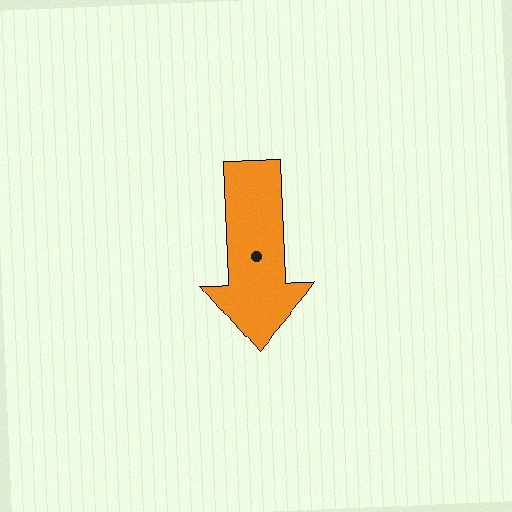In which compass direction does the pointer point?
South.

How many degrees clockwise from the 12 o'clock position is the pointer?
Approximately 180 degrees.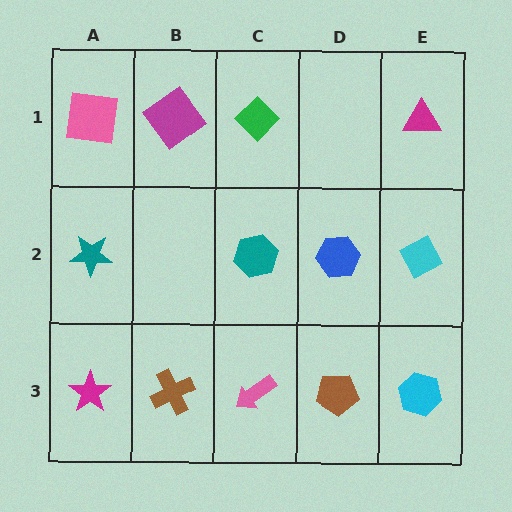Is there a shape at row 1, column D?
No, that cell is empty.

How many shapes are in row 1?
4 shapes.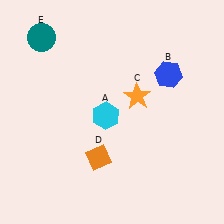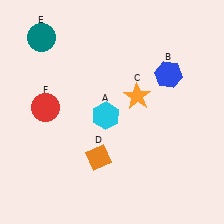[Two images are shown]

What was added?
A red circle (F) was added in Image 2.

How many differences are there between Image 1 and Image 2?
There is 1 difference between the two images.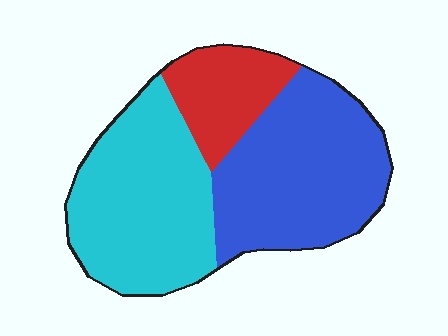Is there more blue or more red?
Blue.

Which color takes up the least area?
Red, at roughly 15%.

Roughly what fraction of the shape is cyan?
Cyan covers roughly 40% of the shape.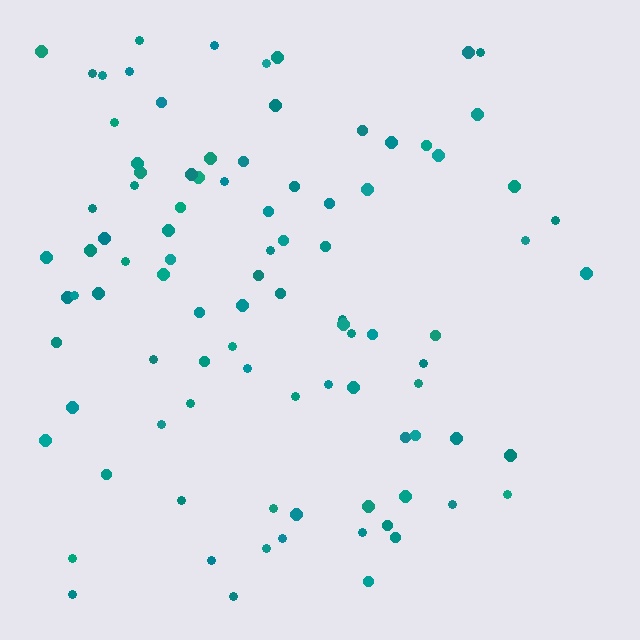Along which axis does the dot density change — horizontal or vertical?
Horizontal.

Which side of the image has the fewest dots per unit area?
The right.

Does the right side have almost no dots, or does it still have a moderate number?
Still a moderate number, just noticeably fewer than the left.